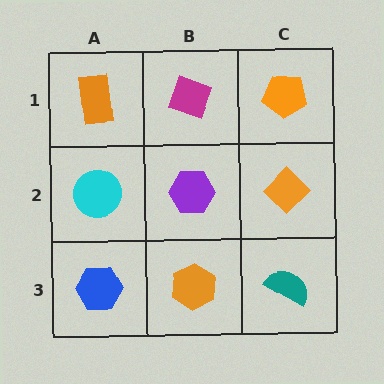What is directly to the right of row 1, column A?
A magenta diamond.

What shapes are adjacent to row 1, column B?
A purple hexagon (row 2, column B), an orange rectangle (row 1, column A), an orange pentagon (row 1, column C).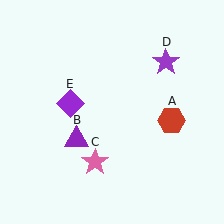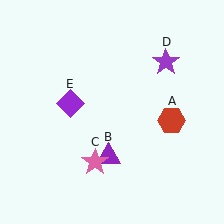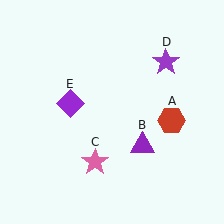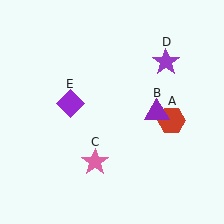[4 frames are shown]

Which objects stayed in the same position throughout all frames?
Red hexagon (object A) and pink star (object C) and purple star (object D) and purple diamond (object E) remained stationary.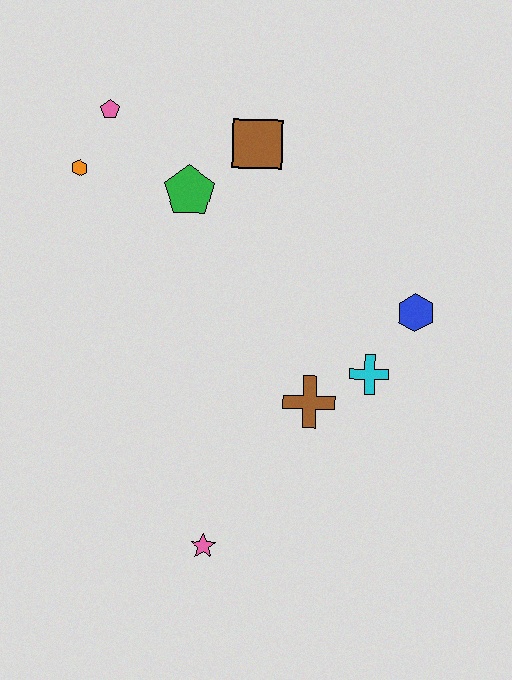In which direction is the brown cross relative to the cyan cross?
The brown cross is to the left of the cyan cross.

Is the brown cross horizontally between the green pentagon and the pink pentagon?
No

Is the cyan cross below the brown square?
Yes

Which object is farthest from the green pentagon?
The pink star is farthest from the green pentagon.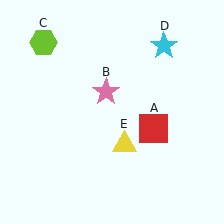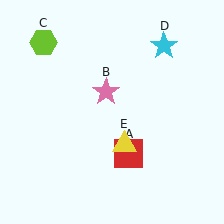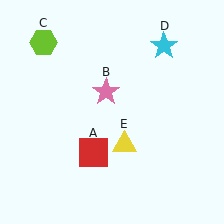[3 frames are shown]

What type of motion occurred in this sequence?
The red square (object A) rotated clockwise around the center of the scene.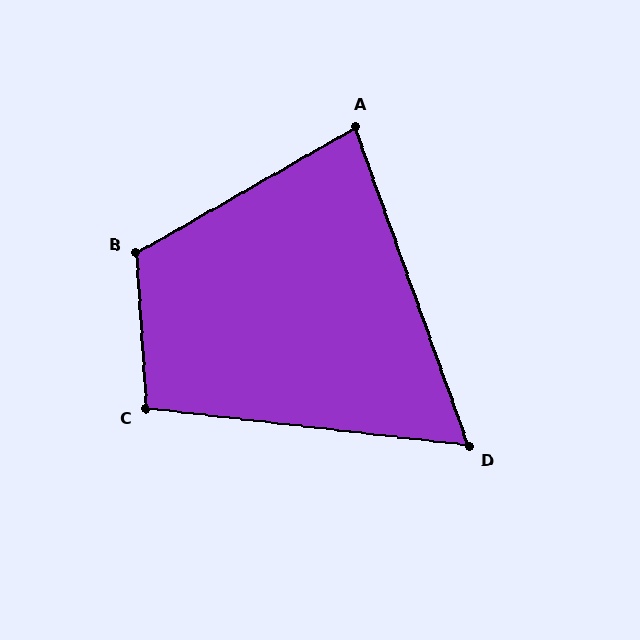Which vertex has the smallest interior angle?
D, at approximately 64 degrees.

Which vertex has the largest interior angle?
B, at approximately 116 degrees.